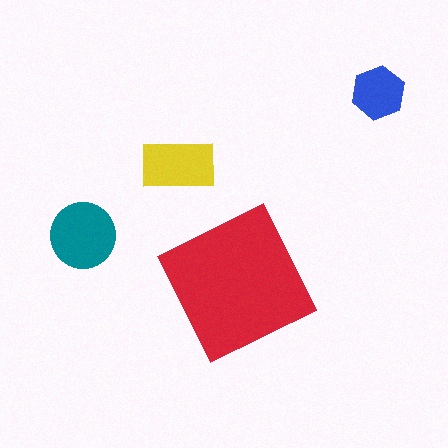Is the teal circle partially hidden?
No, the teal circle is fully visible.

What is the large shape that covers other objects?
A red diamond.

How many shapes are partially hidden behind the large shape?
0 shapes are partially hidden.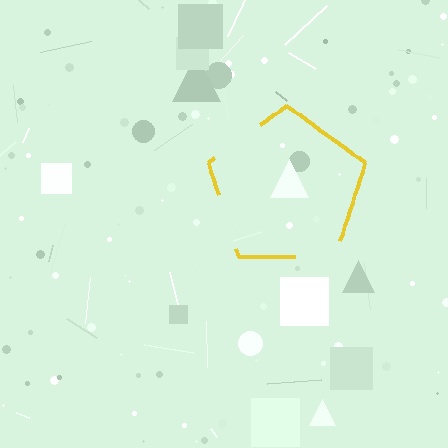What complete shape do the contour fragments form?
The contour fragments form a pentagon.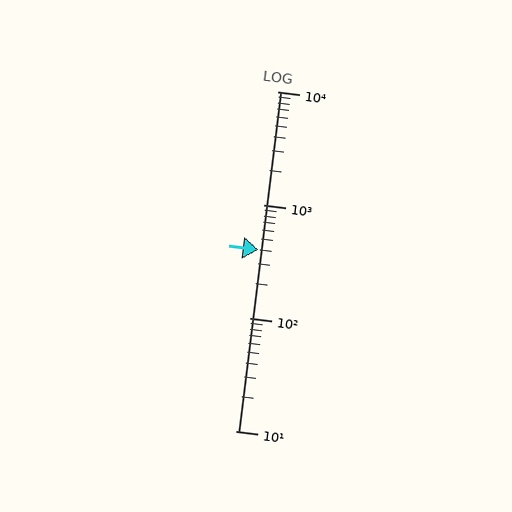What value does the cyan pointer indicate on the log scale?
The pointer indicates approximately 400.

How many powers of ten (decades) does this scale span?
The scale spans 3 decades, from 10 to 10000.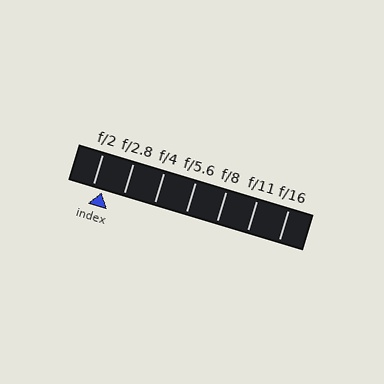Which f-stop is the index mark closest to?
The index mark is closest to f/2.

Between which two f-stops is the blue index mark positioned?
The index mark is between f/2 and f/2.8.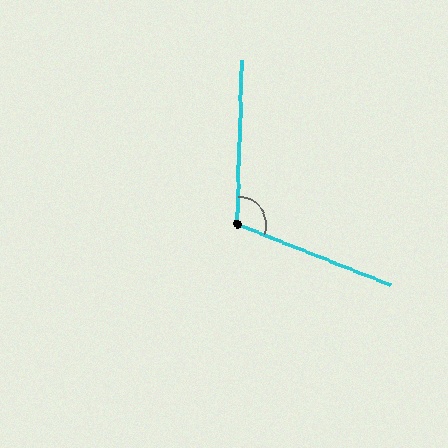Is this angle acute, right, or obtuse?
It is obtuse.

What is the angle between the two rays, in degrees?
Approximately 110 degrees.